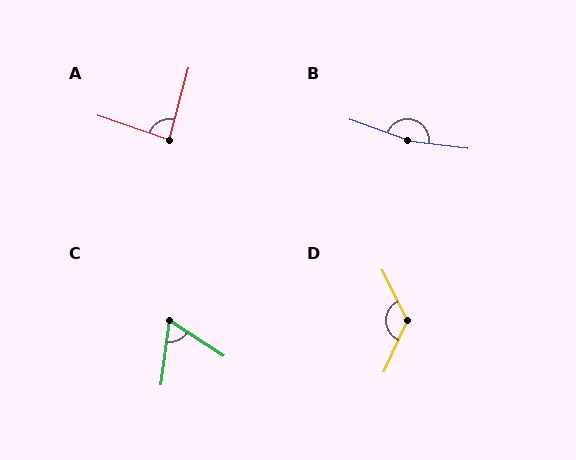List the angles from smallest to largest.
C (64°), A (86°), D (129°), B (168°).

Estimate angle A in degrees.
Approximately 86 degrees.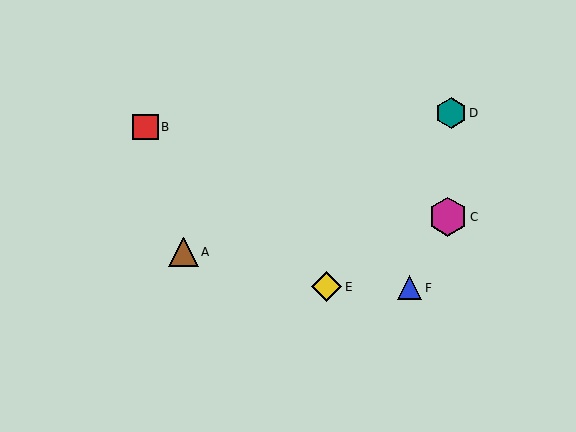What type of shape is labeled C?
Shape C is a magenta hexagon.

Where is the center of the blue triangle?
The center of the blue triangle is at (410, 288).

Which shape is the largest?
The magenta hexagon (labeled C) is the largest.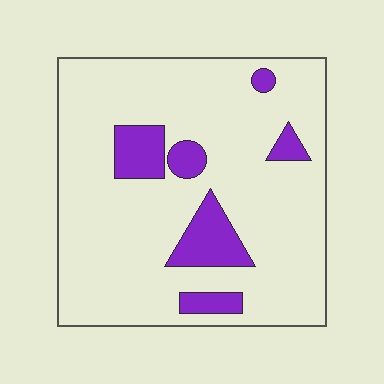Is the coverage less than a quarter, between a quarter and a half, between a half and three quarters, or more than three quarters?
Less than a quarter.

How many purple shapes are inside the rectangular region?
6.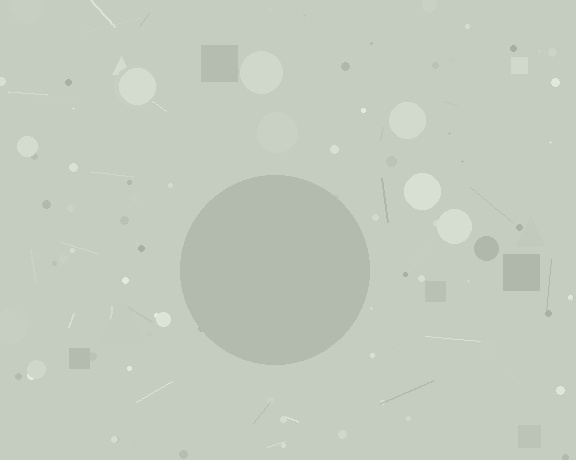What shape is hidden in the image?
A circle is hidden in the image.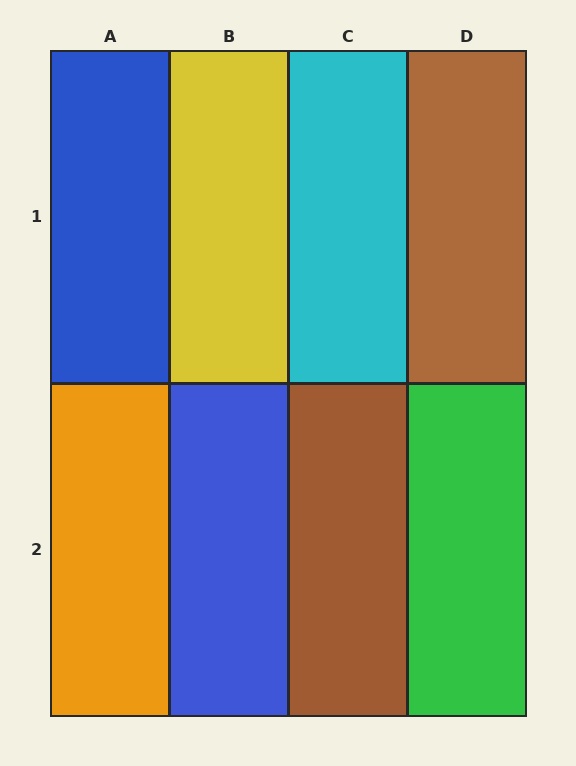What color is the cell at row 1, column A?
Blue.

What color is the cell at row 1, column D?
Brown.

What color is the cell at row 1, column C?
Cyan.